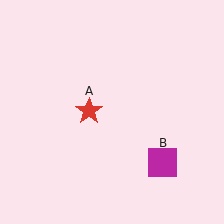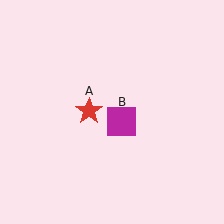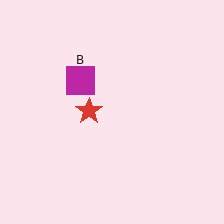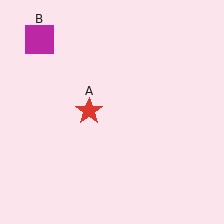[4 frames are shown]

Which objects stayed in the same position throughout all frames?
Red star (object A) remained stationary.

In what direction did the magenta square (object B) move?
The magenta square (object B) moved up and to the left.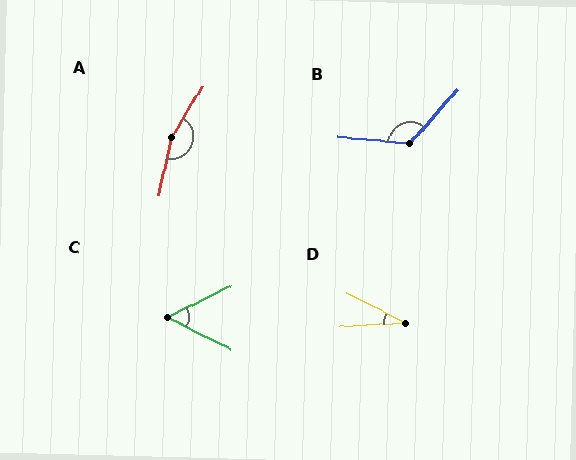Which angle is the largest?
A, at approximately 162 degrees.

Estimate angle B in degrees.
Approximately 127 degrees.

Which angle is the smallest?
D, at approximately 31 degrees.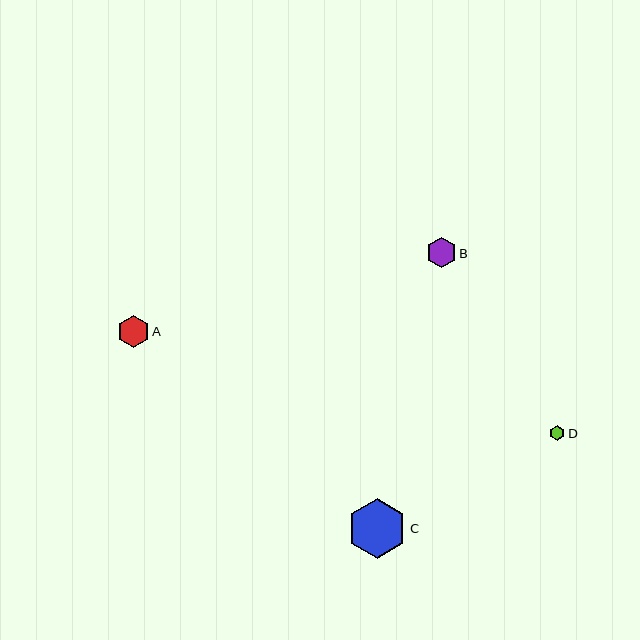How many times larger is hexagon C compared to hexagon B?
Hexagon C is approximately 2.0 times the size of hexagon B.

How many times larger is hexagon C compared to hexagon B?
Hexagon C is approximately 2.0 times the size of hexagon B.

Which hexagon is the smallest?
Hexagon D is the smallest with a size of approximately 15 pixels.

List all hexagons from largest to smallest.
From largest to smallest: C, A, B, D.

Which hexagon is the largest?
Hexagon C is the largest with a size of approximately 59 pixels.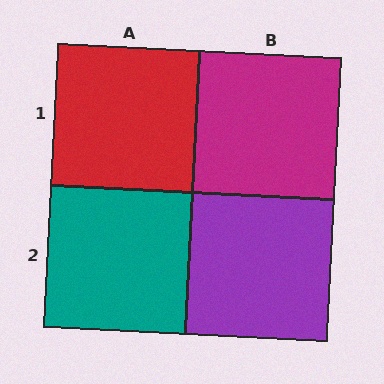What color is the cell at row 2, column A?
Teal.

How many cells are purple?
1 cell is purple.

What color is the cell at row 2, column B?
Purple.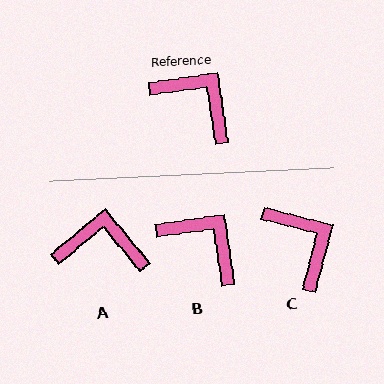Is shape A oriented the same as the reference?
No, it is off by about 32 degrees.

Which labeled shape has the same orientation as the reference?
B.